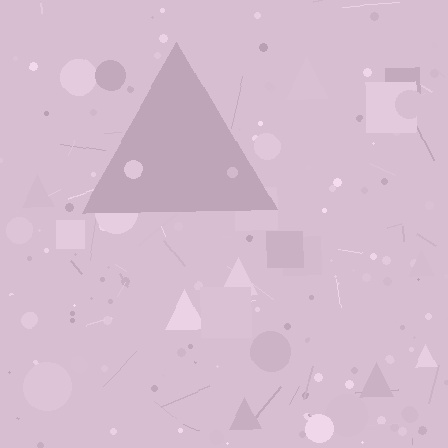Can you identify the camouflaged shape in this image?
The camouflaged shape is a triangle.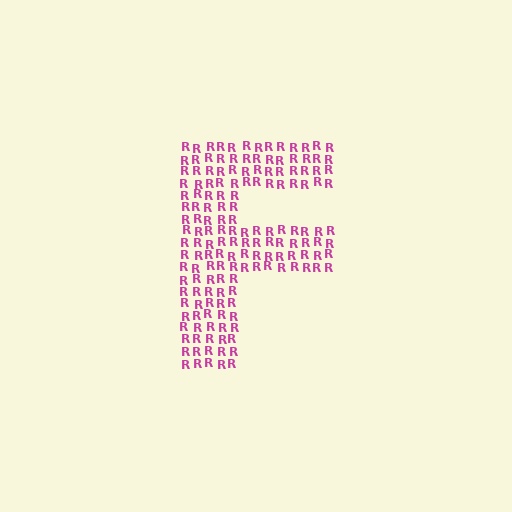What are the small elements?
The small elements are letter R's.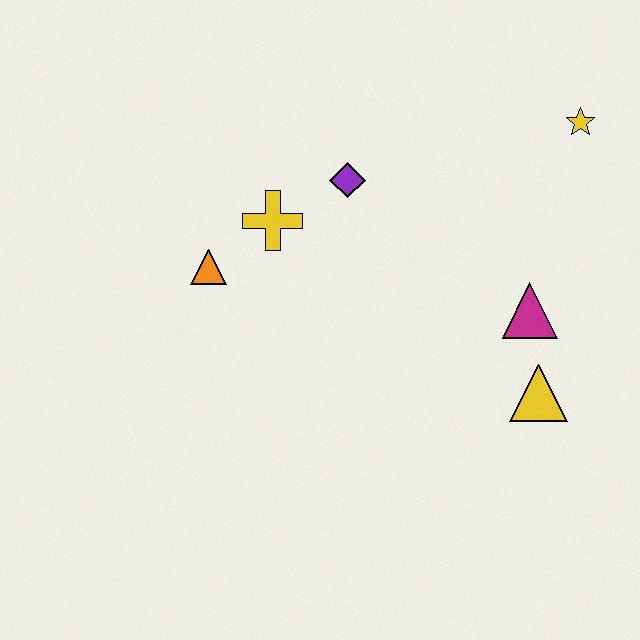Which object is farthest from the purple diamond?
The yellow triangle is farthest from the purple diamond.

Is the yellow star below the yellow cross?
No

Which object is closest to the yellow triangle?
The magenta triangle is closest to the yellow triangle.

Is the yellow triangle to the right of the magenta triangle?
Yes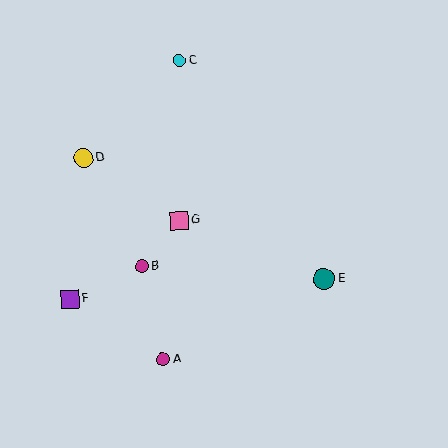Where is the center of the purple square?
The center of the purple square is at (70, 299).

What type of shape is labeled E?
Shape E is a teal circle.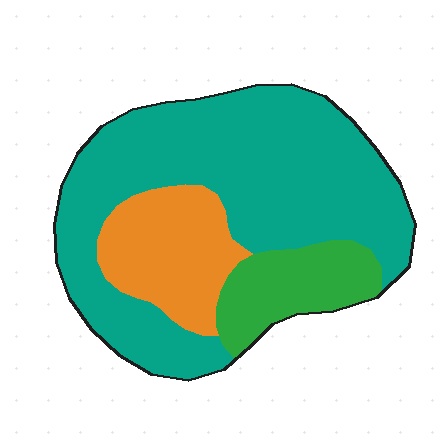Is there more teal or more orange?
Teal.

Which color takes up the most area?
Teal, at roughly 65%.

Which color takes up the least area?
Green, at roughly 15%.